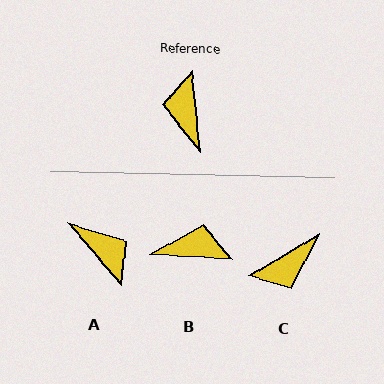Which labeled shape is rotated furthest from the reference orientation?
A, about 145 degrees away.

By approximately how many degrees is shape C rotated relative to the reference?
Approximately 115 degrees counter-clockwise.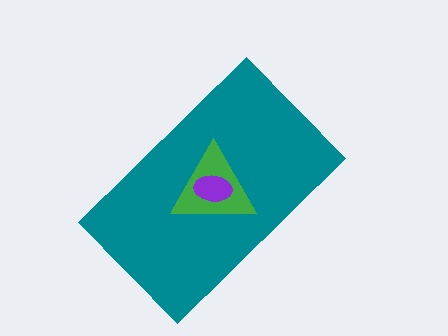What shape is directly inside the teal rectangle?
The green triangle.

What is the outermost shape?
The teal rectangle.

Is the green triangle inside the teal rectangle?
Yes.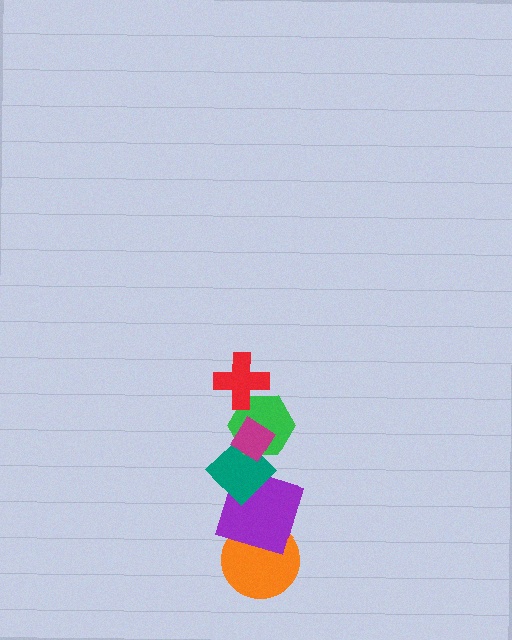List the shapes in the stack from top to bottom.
From top to bottom: the red cross, the magenta diamond, the green hexagon, the teal diamond, the purple square, the orange circle.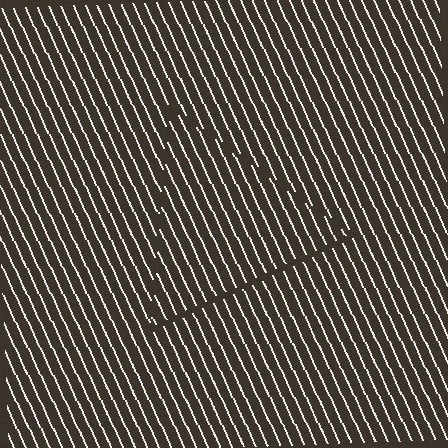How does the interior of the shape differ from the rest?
The interior of the shape contains the same grating, shifted by half a period — the contour is defined by the phase discontinuity where line-ends from the inner and outer gratings abut.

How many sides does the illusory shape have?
3 sides — the line-ends trace a triangle.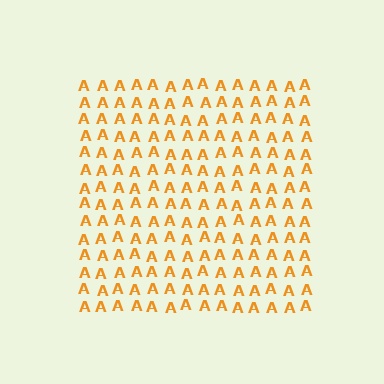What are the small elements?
The small elements are letter A's.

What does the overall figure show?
The overall figure shows a square.